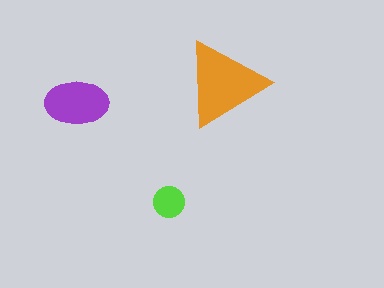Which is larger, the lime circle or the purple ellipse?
The purple ellipse.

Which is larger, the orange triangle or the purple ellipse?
The orange triangle.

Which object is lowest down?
The lime circle is bottommost.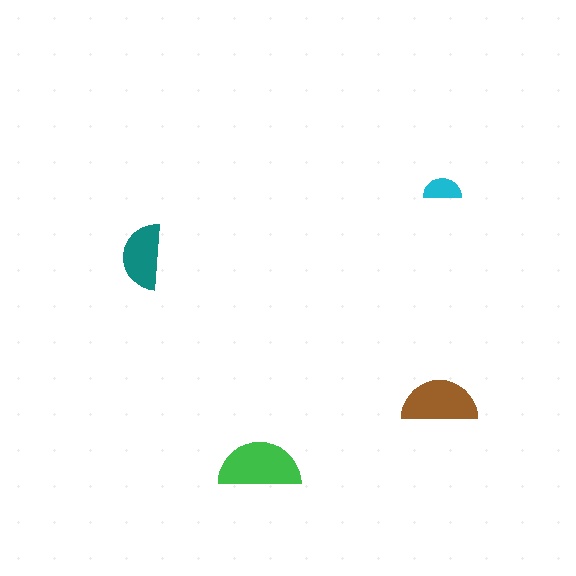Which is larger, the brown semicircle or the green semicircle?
The green one.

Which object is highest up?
The cyan semicircle is topmost.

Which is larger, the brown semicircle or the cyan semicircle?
The brown one.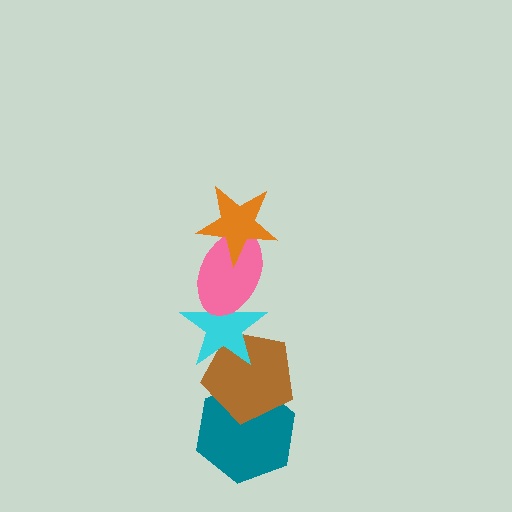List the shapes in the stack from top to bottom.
From top to bottom: the orange star, the pink ellipse, the cyan star, the brown pentagon, the teal hexagon.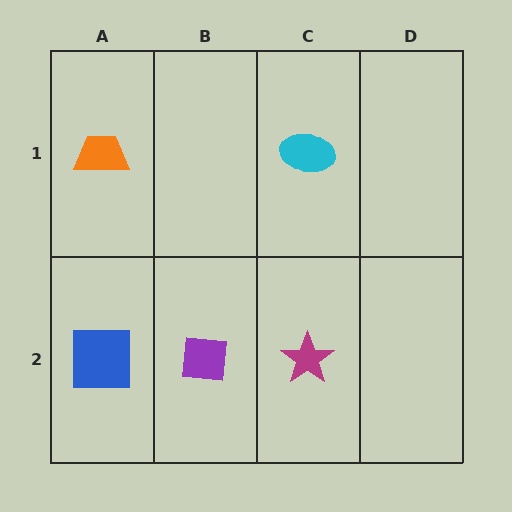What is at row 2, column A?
A blue square.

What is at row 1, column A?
An orange trapezoid.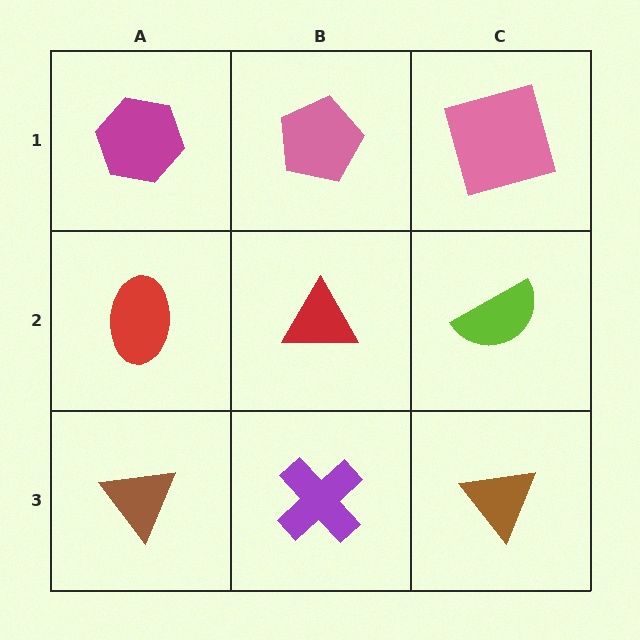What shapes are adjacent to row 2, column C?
A pink square (row 1, column C), a brown triangle (row 3, column C), a red triangle (row 2, column B).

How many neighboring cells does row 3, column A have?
2.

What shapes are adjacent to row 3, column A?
A red ellipse (row 2, column A), a purple cross (row 3, column B).